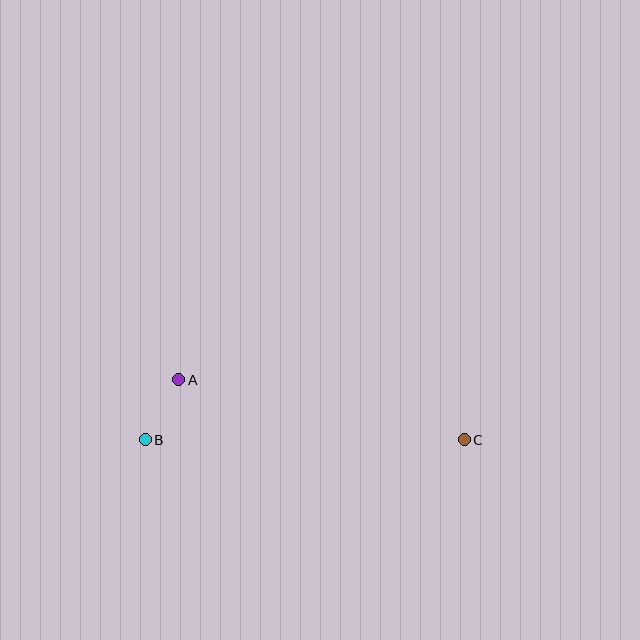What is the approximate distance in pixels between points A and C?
The distance between A and C is approximately 291 pixels.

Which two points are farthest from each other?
Points B and C are farthest from each other.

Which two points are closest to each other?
Points A and B are closest to each other.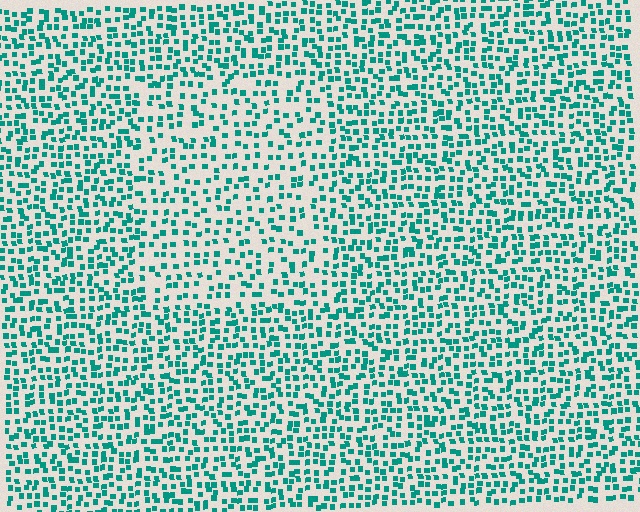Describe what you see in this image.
The image contains small teal elements arranged at two different densities. A rectangle-shaped region is visible where the elements are less densely packed than the surrounding area.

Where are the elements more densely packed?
The elements are more densely packed outside the rectangle boundary.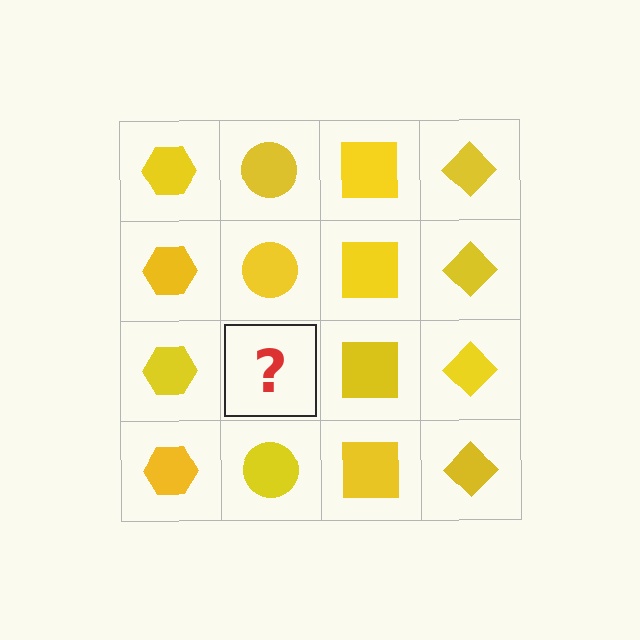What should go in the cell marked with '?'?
The missing cell should contain a yellow circle.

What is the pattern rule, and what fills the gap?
The rule is that each column has a consistent shape. The gap should be filled with a yellow circle.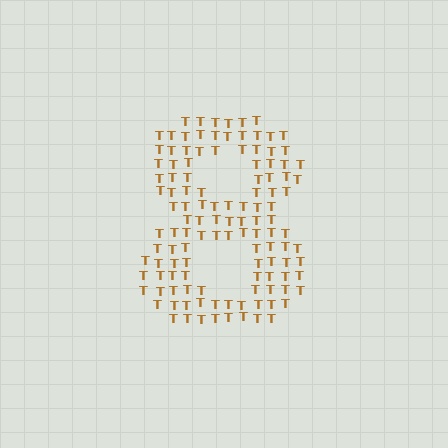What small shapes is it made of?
It is made of small letter T's.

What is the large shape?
The large shape is the digit 8.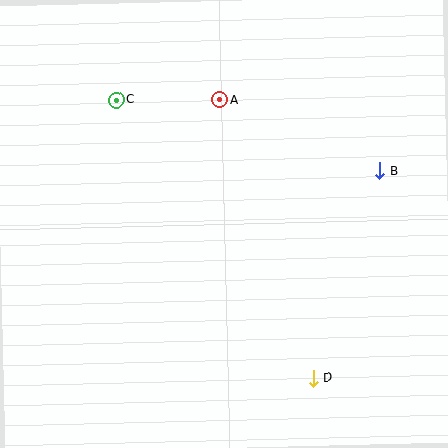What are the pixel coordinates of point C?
Point C is at (116, 100).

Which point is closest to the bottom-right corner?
Point D is closest to the bottom-right corner.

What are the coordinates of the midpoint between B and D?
The midpoint between B and D is at (346, 274).